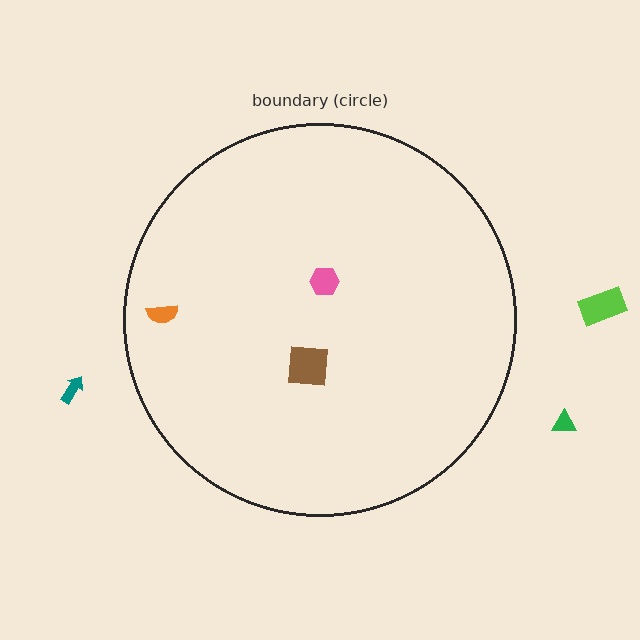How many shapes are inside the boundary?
3 inside, 3 outside.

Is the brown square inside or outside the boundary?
Inside.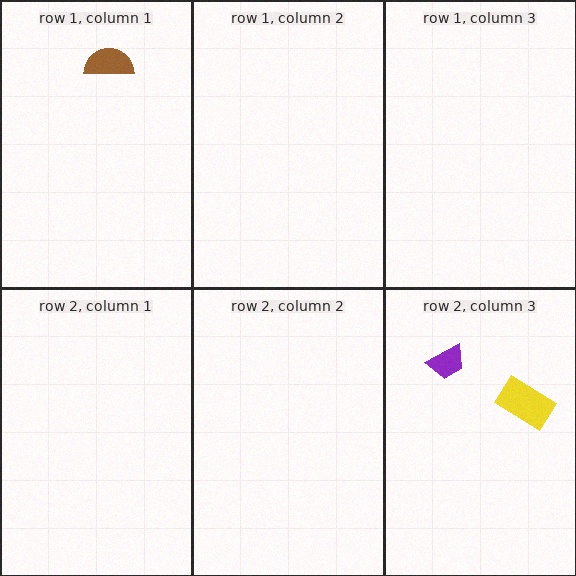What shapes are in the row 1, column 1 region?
The brown semicircle.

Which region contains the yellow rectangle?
The row 2, column 3 region.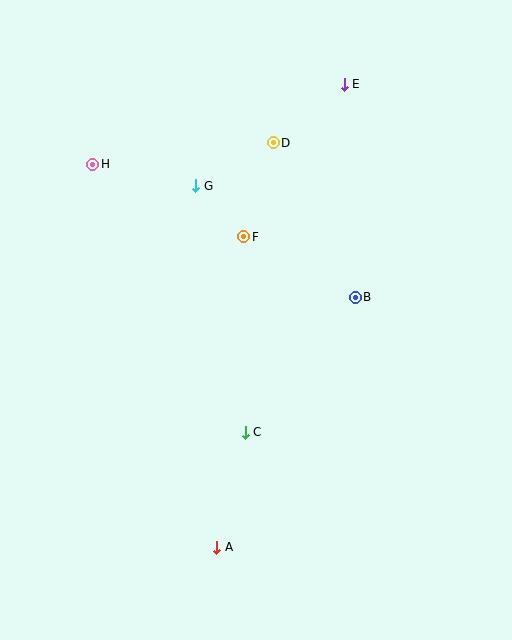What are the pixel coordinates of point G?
Point G is at (196, 186).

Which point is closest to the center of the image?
Point F at (244, 237) is closest to the center.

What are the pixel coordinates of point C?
Point C is at (245, 432).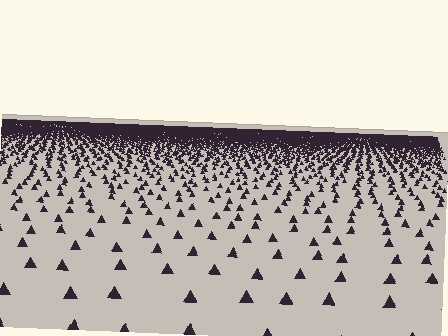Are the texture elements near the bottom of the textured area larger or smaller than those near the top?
Larger. Near the bottom, elements are closer to the viewer and appear at a bigger on-screen size.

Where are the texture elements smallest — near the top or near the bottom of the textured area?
Near the top.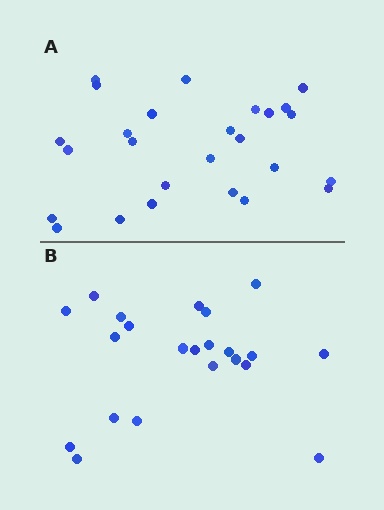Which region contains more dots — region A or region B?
Region A (the top region) has more dots.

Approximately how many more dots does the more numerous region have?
Region A has about 4 more dots than region B.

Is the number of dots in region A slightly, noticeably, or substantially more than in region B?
Region A has only slightly more — the two regions are fairly close. The ratio is roughly 1.2 to 1.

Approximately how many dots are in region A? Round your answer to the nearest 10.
About 30 dots. (The exact count is 26, which rounds to 30.)